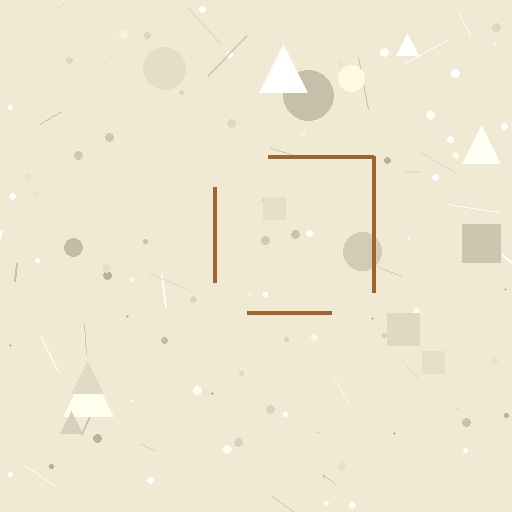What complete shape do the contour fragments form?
The contour fragments form a square.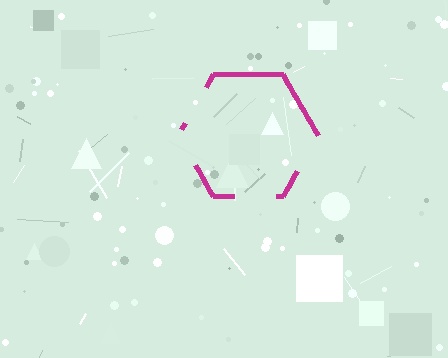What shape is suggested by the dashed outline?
The dashed outline suggests a hexagon.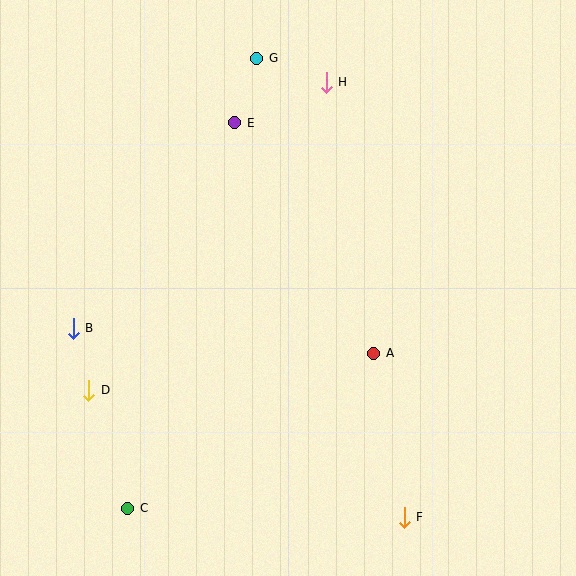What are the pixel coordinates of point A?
Point A is at (374, 353).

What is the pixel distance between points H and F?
The distance between H and F is 442 pixels.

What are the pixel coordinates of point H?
Point H is at (326, 82).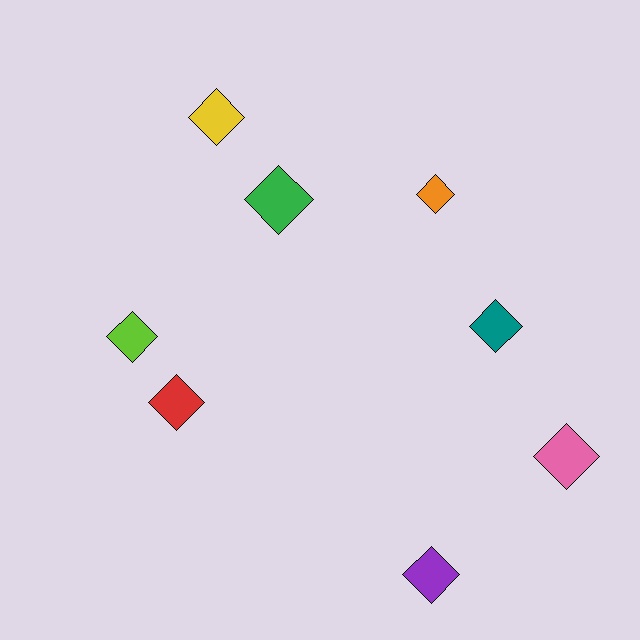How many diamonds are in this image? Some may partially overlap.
There are 8 diamonds.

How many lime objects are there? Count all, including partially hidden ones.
There is 1 lime object.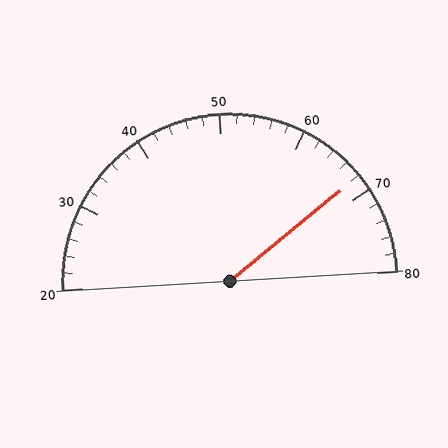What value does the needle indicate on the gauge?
The needle indicates approximately 68.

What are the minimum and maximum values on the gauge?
The gauge ranges from 20 to 80.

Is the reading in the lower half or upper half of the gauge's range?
The reading is in the upper half of the range (20 to 80).